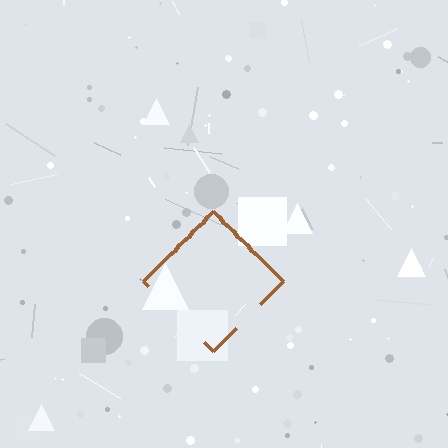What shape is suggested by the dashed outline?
The dashed outline suggests a diamond.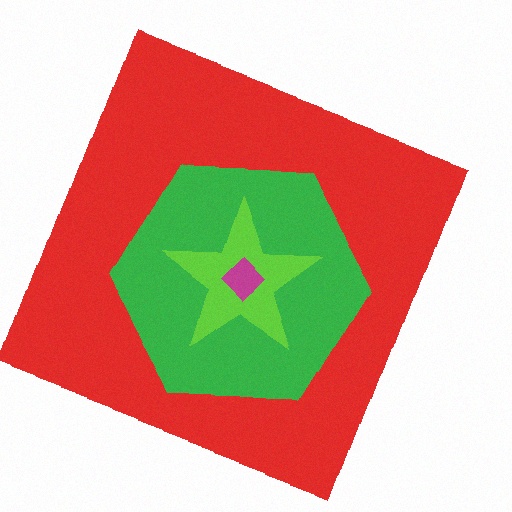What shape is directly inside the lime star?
The magenta diamond.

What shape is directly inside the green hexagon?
The lime star.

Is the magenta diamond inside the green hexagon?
Yes.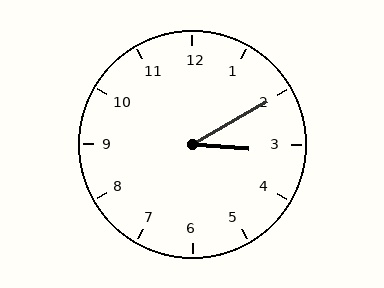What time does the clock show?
3:10.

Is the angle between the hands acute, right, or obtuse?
It is acute.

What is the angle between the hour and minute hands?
Approximately 35 degrees.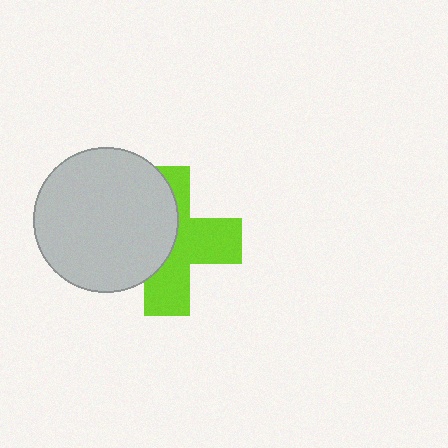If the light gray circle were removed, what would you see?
You would see the complete lime cross.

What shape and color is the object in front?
The object in front is a light gray circle.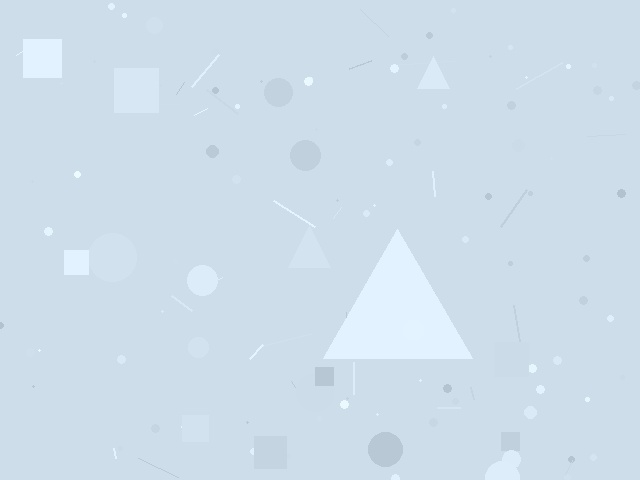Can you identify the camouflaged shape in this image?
The camouflaged shape is a triangle.